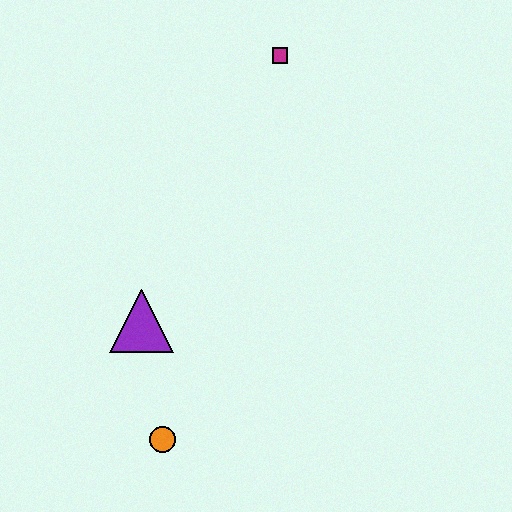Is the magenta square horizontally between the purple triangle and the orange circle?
No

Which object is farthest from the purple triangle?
The magenta square is farthest from the purple triangle.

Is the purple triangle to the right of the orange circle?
No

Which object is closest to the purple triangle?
The orange circle is closest to the purple triangle.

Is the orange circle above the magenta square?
No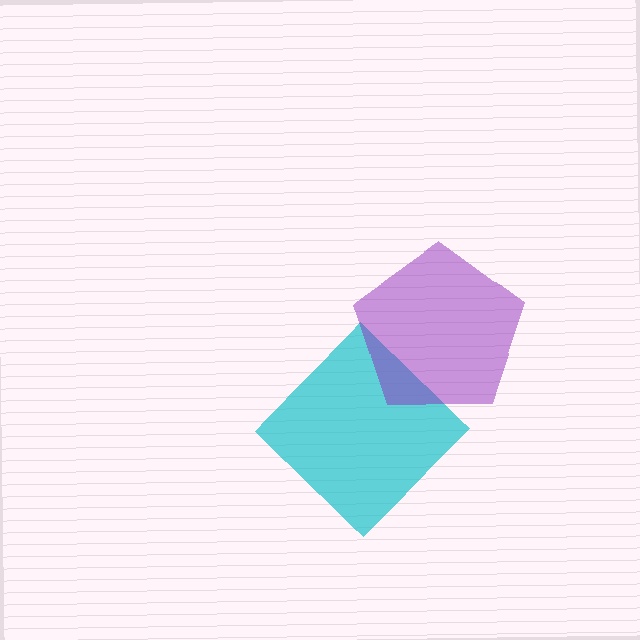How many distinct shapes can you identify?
There are 2 distinct shapes: a cyan diamond, a purple pentagon.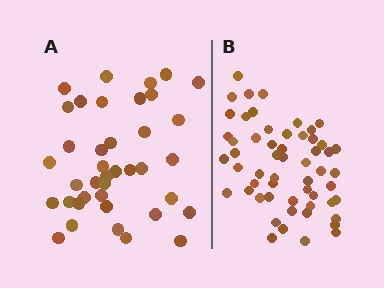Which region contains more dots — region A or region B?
Region B (the right region) has more dots.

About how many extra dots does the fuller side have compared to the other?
Region B has approximately 15 more dots than region A.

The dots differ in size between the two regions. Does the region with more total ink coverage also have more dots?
No. Region A has more total ink coverage because its dots are larger, but region B actually contains more individual dots. Total area can be misleading — the number of items is what matters here.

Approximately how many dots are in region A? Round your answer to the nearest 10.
About 40 dots. (The exact count is 39, which rounds to 40.)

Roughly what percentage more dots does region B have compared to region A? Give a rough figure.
About 45% more.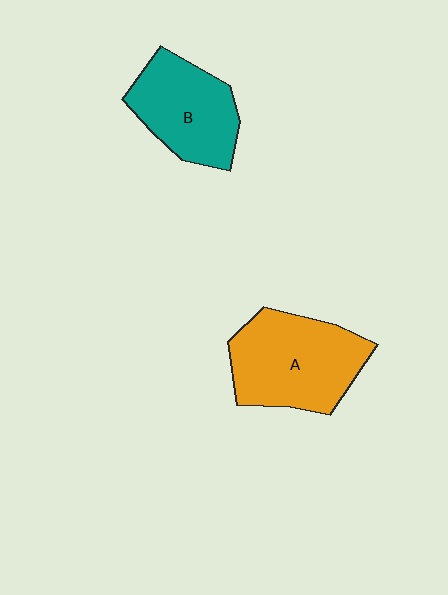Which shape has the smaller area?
Shape B (teal).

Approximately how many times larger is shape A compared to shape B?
Approximately 1.2 times.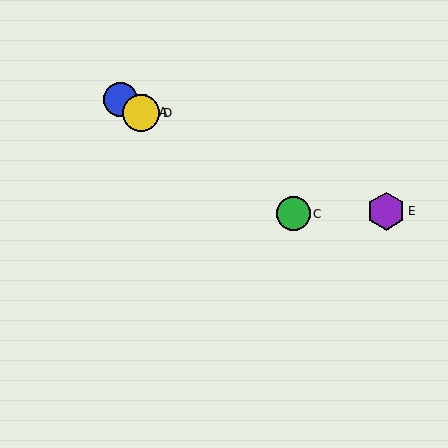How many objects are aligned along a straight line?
4 objects (A, B, C, D) are aligned along a straight line.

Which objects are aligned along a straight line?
Objects A, B, C, D are aligned along a straight line.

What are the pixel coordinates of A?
Object A is at (140, 112).